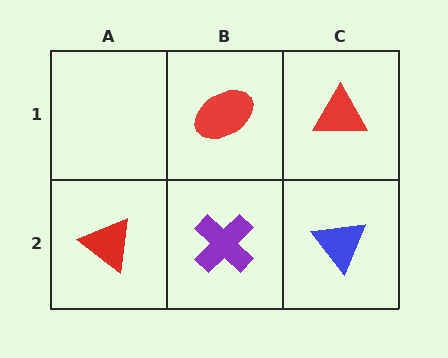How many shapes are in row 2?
3 shapes.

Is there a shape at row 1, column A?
No, that cell is empty.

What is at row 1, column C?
A red triangle.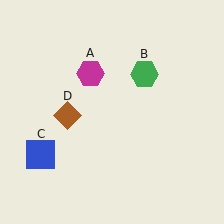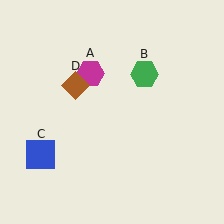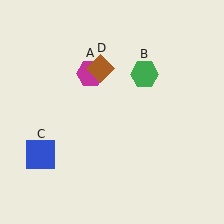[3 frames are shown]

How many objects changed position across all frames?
1 object changed position: brown diamond (object D).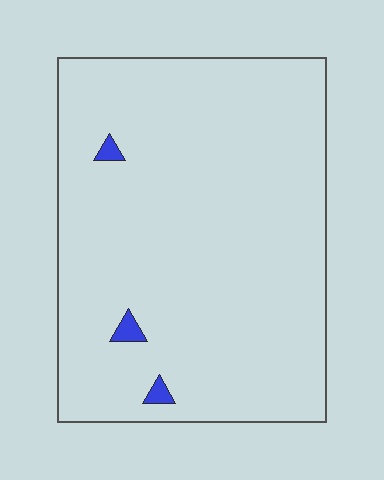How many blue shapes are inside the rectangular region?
3.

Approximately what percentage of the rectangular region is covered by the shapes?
Approximately 0%.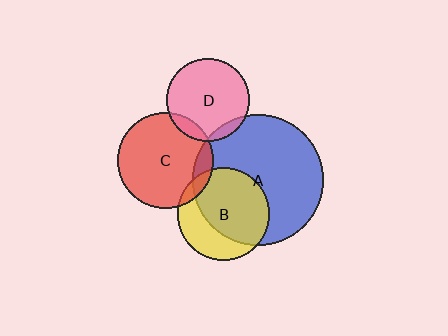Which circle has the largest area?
Circle A (blue).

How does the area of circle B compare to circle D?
Approximately 1.2 times.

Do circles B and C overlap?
Yes.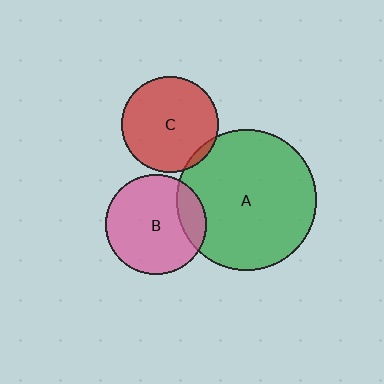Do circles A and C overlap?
Yes.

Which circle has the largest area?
Circle A (green).